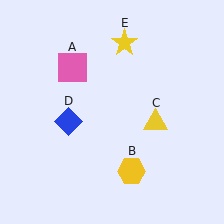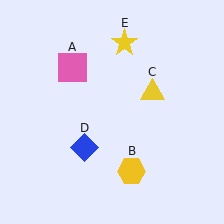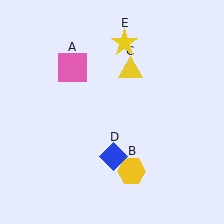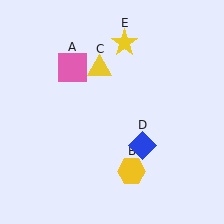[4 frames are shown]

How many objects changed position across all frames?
2 objects changed position: yellow triangle (object C), blue diamond (object D).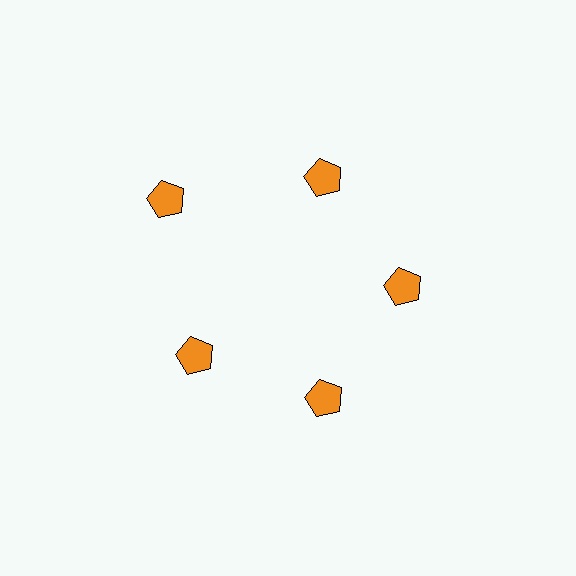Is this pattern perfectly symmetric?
No. The 5 orange pentagons are arranged in a ring, but one element near the 10 o'clock position is pushed outward from the center, breaking the 5-fold rotational symmetry.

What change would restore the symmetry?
The symmetry would be restored by moving it inward, back onto the ring so that all 5 pentagons sit at equal angles and equal distance from the center.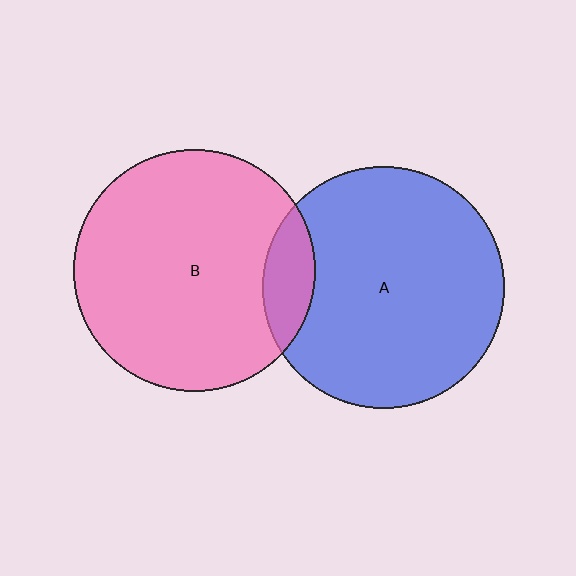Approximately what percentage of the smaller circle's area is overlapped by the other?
Approximately 10%.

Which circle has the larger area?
Circle A (blue).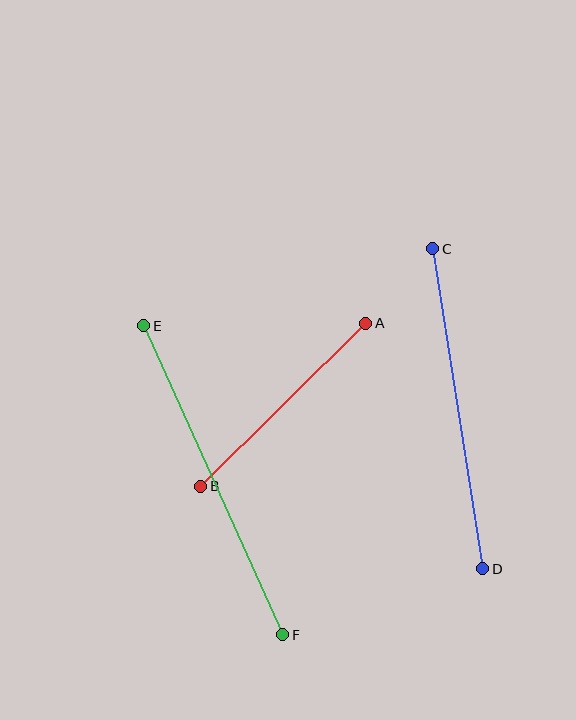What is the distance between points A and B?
The distance is approximately 232 pixels.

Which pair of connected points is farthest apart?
Points E and F are farthest apart.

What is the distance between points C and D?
The distance is approximately 324 pixels.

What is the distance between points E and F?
The distance is approximately 339 pixels.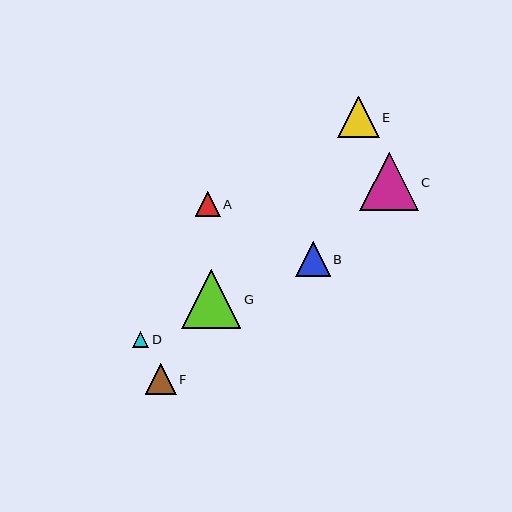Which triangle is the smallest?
Triangle D is the smallest with a size of approximately 16 pixels.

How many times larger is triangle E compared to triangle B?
Triangle E is approximately 1.2 times the size of triangle B.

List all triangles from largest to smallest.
From largest to smallest: G, C, E, B, F, A, D.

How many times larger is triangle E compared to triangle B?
Triangle E is approximately 1.2 times the size of triangle B.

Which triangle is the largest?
Triangle G is the largest with a size of approximately 59 pixels.